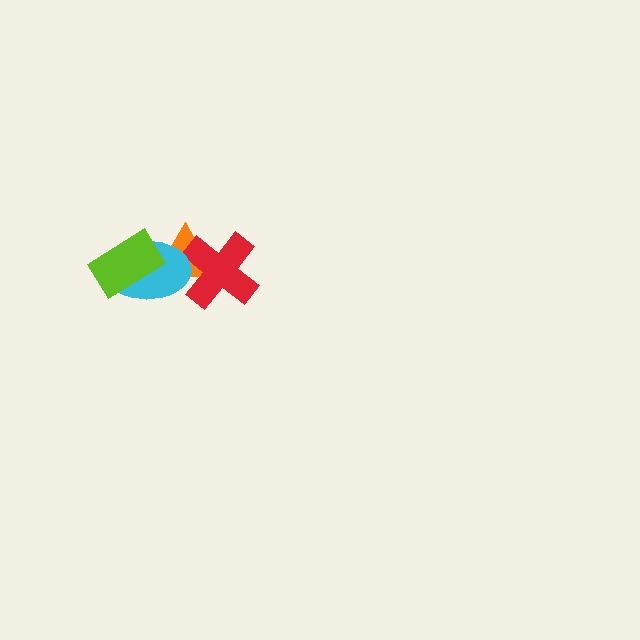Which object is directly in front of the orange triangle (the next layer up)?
The red cross is directly in front of the orange triangle.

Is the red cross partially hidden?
Yes, it is partially covered by another shape.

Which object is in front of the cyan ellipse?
The lime rectangle is in front of the cyan ellipse.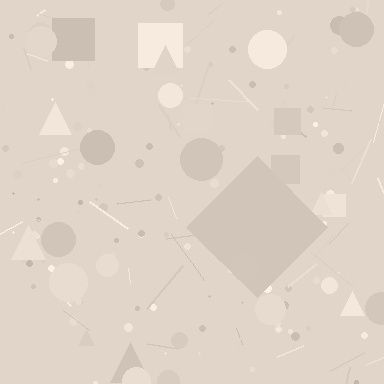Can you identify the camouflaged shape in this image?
The camouflaged shape is a diamond.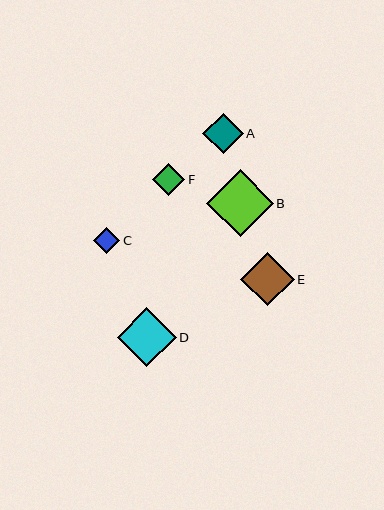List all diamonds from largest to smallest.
From largest to smallest: B, D, E, A, F, C.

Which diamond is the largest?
Diamond B is the largest with a size of approximately 66 pixels.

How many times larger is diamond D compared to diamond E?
Diamond D is approximately 1.1 times the size of diamond E.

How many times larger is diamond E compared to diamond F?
Diamond E is approximately 1.7 times the size of diamond F.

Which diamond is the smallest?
Diamond C is the smallest with a size of approximately 26 pixels.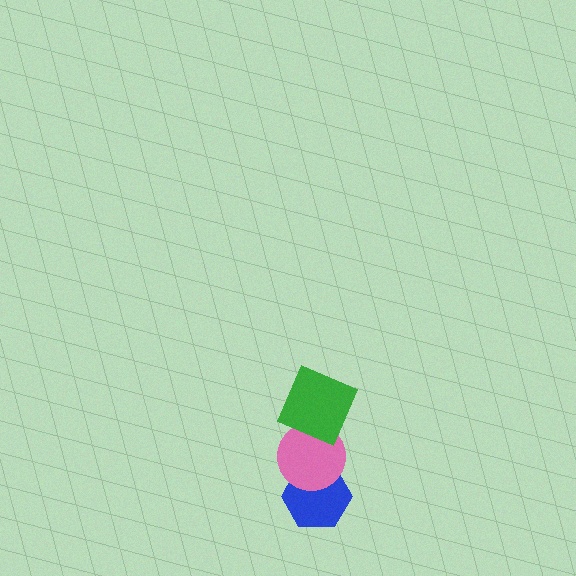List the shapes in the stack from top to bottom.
From top to bottom: the green square, the pink circle, the blue hexagon.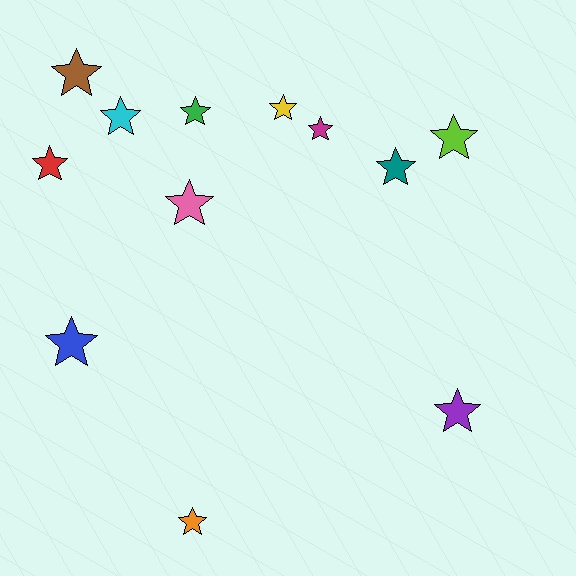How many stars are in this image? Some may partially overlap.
There are 12 stars.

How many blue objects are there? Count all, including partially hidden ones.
There is 1 blue object.